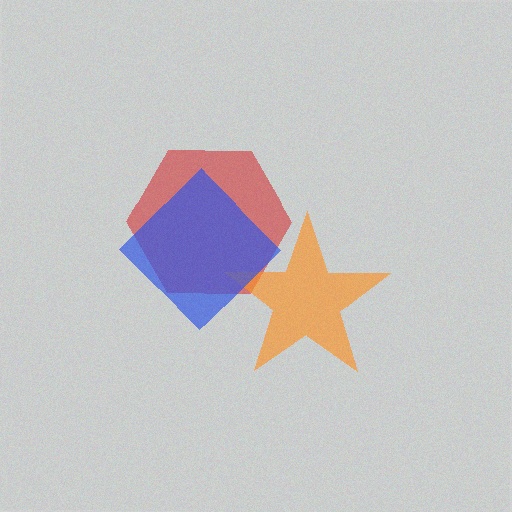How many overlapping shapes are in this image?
There are 3 overlapping shapes in the image.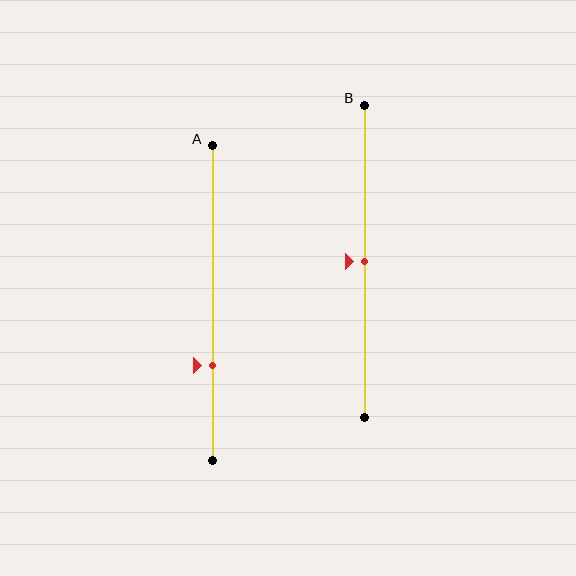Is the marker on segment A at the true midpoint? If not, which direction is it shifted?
No, the marker on segment A is shifted downward by about 20% of the segment length.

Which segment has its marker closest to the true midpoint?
Segment B has its marker closest to the true midpoint.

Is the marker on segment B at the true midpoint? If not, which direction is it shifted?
Yes, the marker on segment B is at the true midpoint.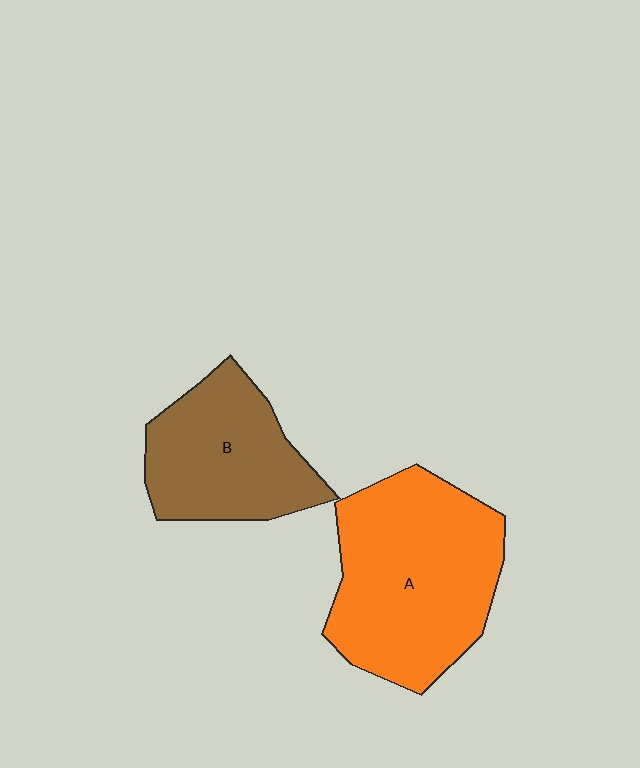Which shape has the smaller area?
Shape B (brown).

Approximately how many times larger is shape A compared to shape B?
Approximately 1.5 times.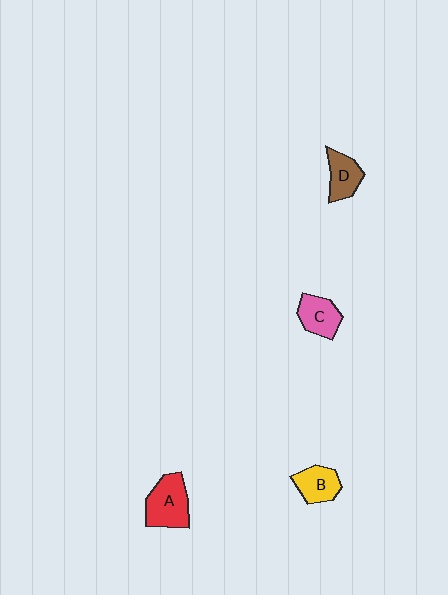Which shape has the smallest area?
Shape D (brown).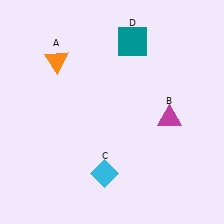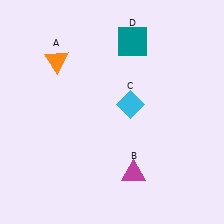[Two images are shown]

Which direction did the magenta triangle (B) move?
The magenta triangle (B) moved down.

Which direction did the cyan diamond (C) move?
The cyan diamond (C) moved up.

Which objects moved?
The objects that moved are: the magenta triangle (B), the cyan diamond (C).